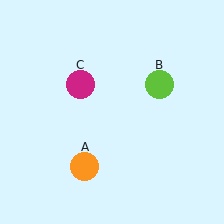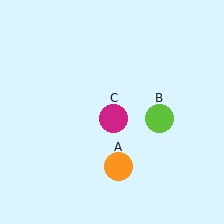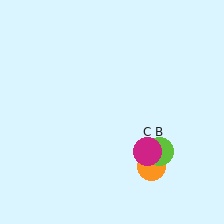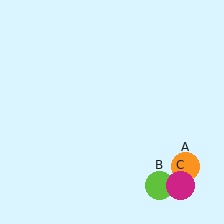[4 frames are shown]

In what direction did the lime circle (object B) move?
The lime circle (object B) moved down.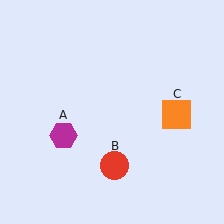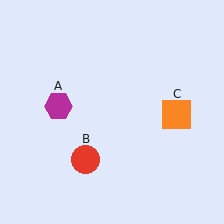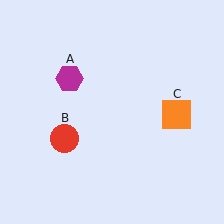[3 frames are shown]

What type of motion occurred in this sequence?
The magenta hexagon (object A), red circle (object B) rotated clockwise around the center of the scene.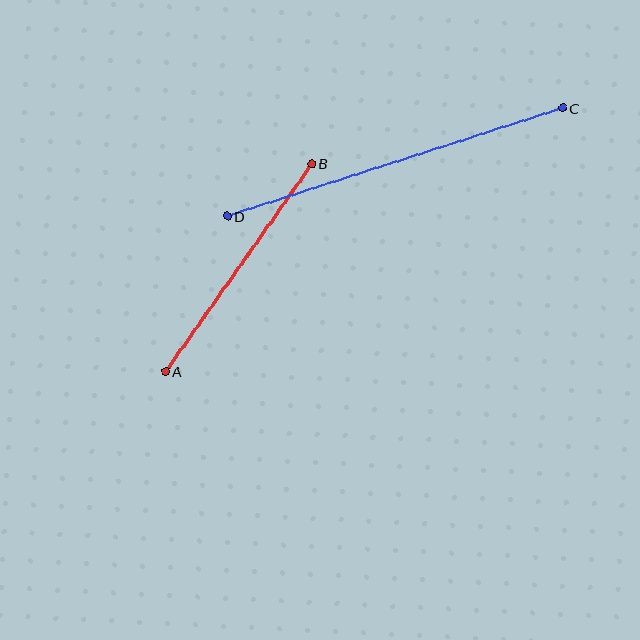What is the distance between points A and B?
The distance is approximately 254 pixels.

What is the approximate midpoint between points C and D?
The midpoint is at approximately (395, 162) pixels.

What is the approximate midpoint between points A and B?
The midpoint is at approximately (239, 267) pixels.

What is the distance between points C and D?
The distance is approximately 353 pixels.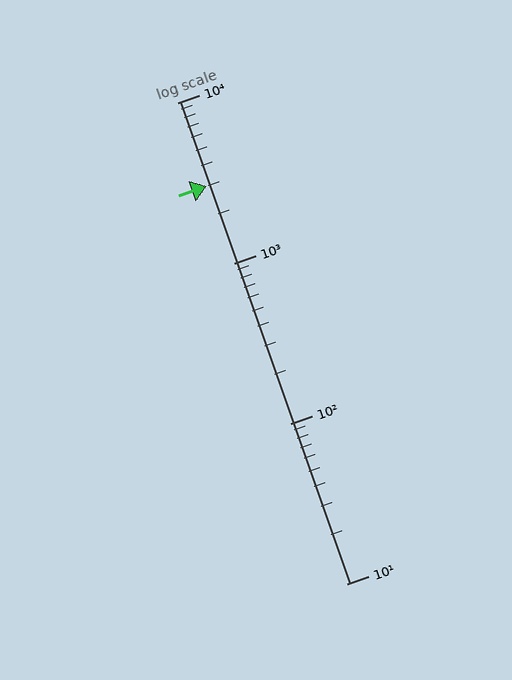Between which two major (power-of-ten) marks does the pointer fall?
The pointer is between 1000 and 10000.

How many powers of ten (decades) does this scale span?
The scale spans 3 decades, from 10 to 10000.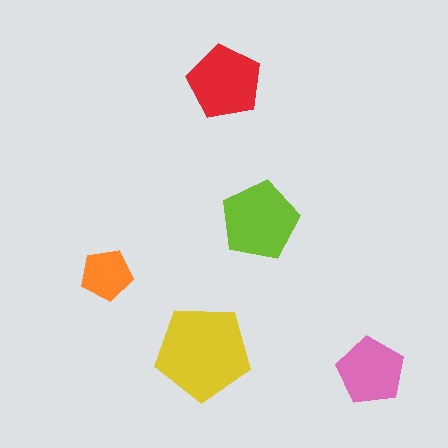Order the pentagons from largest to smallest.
the yellow one, the lime one, the red one, the pink one, the orange one.